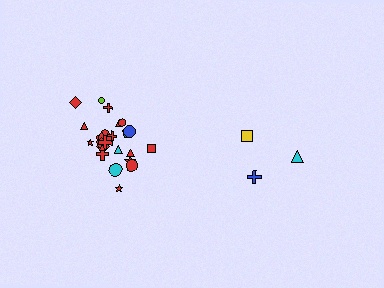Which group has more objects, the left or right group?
The left group.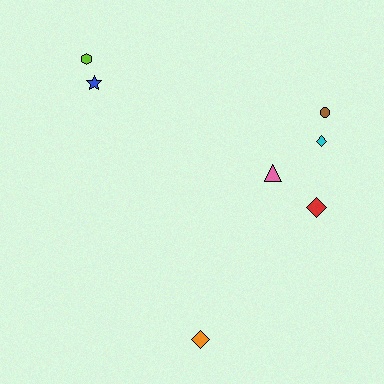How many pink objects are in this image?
There is 1 pink object.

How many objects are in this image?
There are 7 objects.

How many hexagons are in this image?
There is 1 hexagon.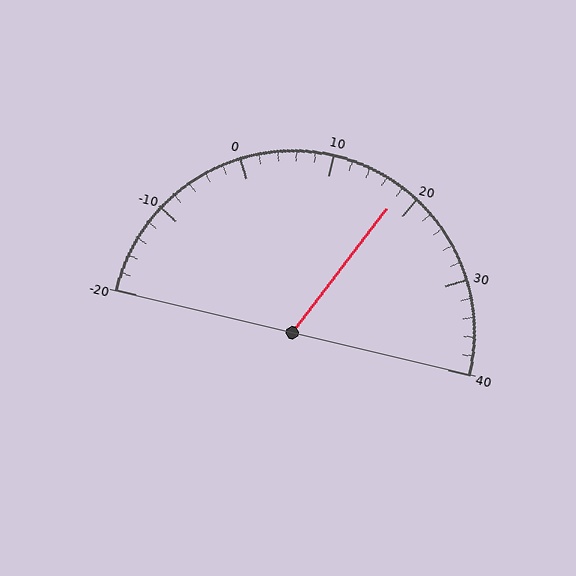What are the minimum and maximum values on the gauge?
The gauge ranges from -20 to 40.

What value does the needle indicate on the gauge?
The needle indicates approximately 18.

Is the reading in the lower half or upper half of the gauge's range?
The reading is in the upper half of the range (-20 to 40).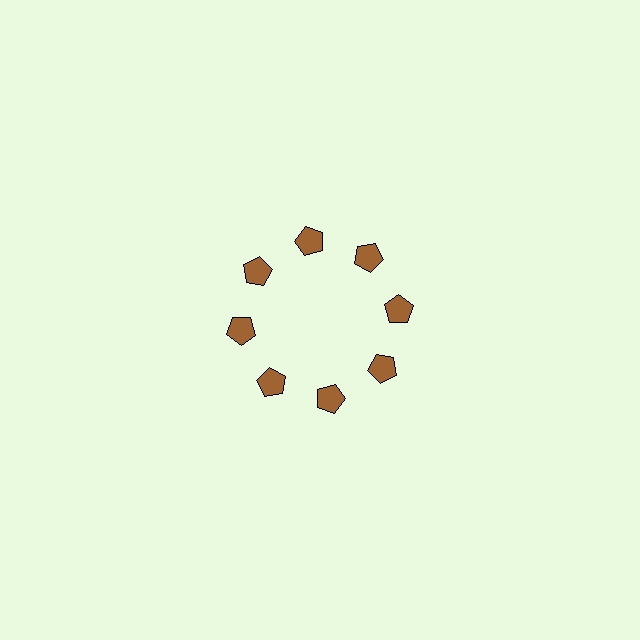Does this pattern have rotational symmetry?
Yes, this pattern has 8-fold rotational symmetry. It looks the same after rotating 45 degrees around the center.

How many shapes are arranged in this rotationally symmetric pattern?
There are 8 shapes, arranged in 8 groups of 1.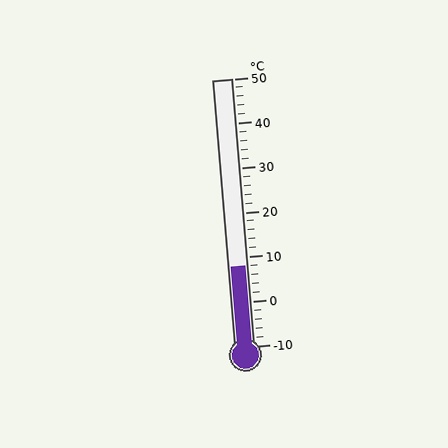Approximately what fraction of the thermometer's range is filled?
The thermometer is filled to approximately 30% of its range.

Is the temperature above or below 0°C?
The temperature is above 0°C.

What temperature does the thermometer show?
The thermometer shows approximately 8°C.